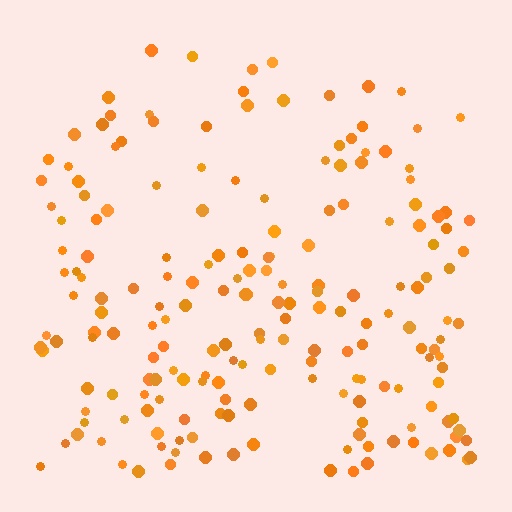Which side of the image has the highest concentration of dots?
The bottom.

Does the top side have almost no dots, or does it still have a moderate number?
Still a moderate number, just noticeably fewer than the bottom.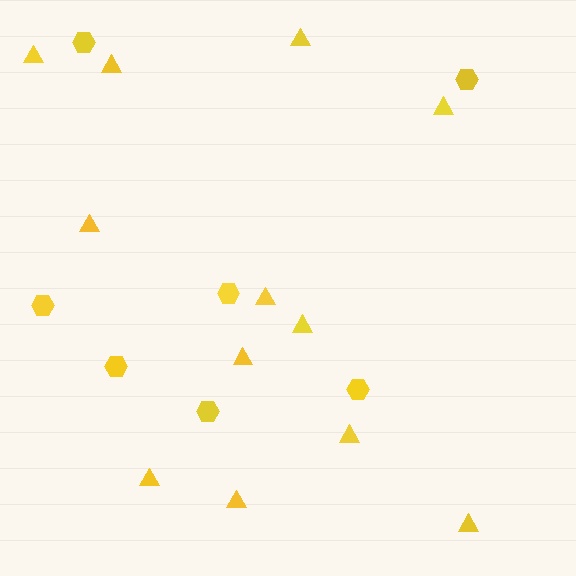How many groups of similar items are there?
There are 2 groups: one group of hexagons (7) and one group of triangles (12).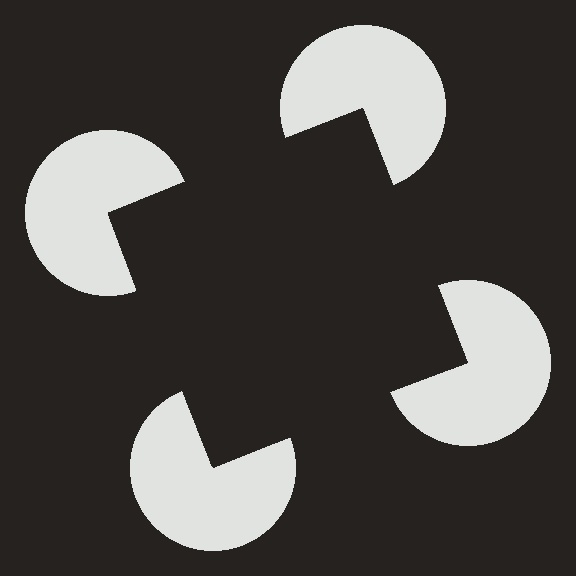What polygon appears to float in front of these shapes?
An illusory square — its edges are inferred from the aligned wedge cuts in the pac-man discs, not physically drawn.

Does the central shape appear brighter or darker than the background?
It typically appears slightly darker than the background, even though no actual brightness change is drawn.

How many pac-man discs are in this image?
There are 4 — one at each vertex of the illusory square.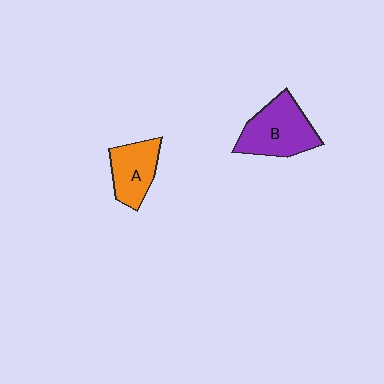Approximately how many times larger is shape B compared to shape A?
Approximately 1.4 times.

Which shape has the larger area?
Shape B (purple).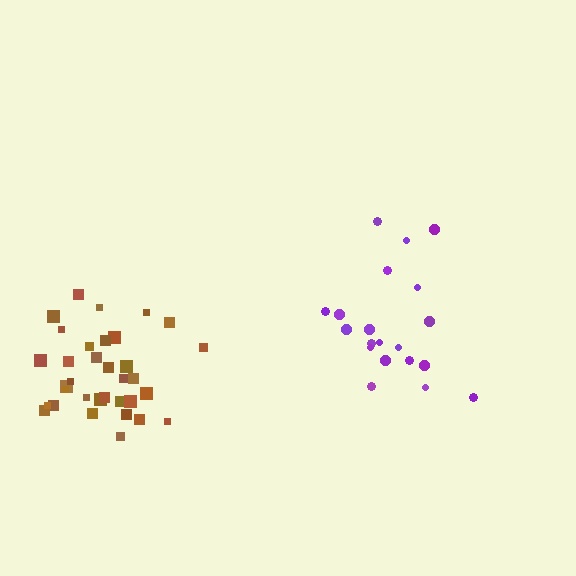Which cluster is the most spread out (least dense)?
Purple.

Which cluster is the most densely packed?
Brown.